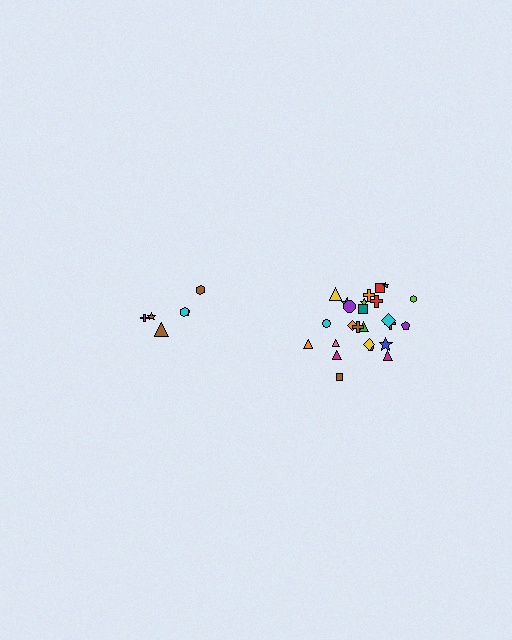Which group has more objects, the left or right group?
The right group.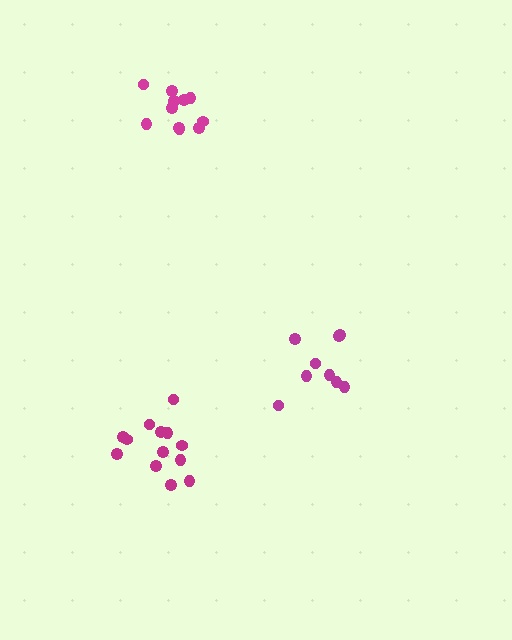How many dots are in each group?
Group 1: 9 dots, Group 2: 11 dots, Group 3: 13 dots (33 total).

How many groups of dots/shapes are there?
There are 3 groups.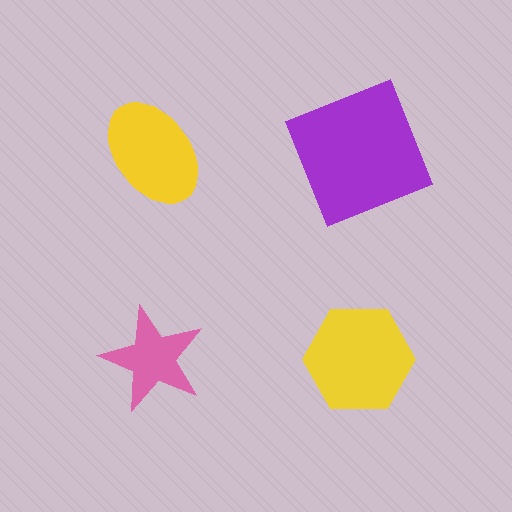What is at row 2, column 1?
A pink star.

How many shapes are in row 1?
2 shapes.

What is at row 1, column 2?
A purple square.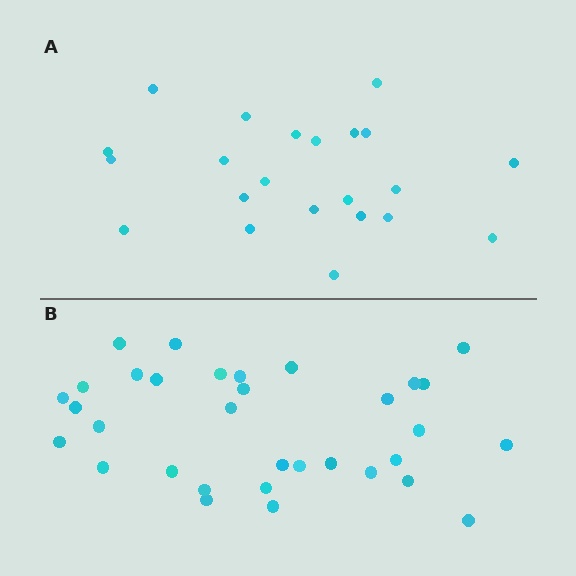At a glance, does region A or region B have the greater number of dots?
Region B (the bottom region) has more dots.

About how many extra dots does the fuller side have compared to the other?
Region B has roughly 12 or so more dots than region A.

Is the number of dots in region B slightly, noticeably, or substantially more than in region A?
Region B has substantially more. The ratio is roughly 1.5 to 1.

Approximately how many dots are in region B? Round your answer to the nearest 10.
About 30 dots. (The exact count is 33, which rounds to 30.)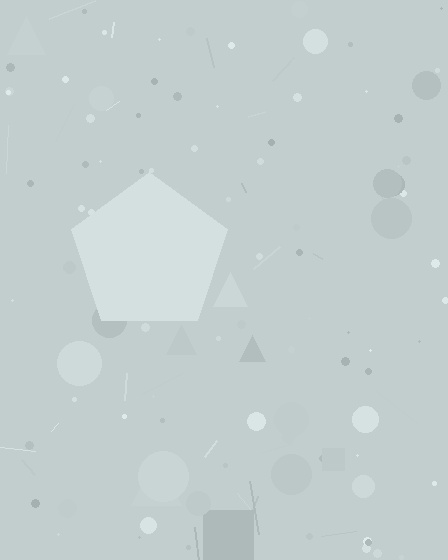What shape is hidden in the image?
A pentagon is hidden in the image.